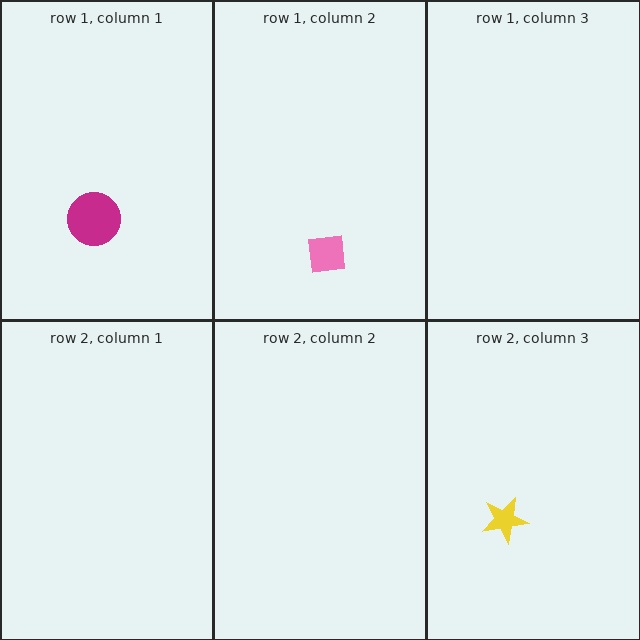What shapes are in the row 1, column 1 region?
The magenta circle.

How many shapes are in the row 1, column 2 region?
1.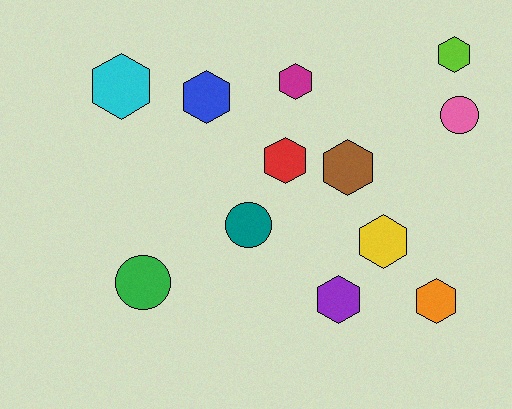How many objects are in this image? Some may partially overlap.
There are 12 objects.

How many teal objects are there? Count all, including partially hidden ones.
There is 1 teal object.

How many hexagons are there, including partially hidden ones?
There are 9 hexagons.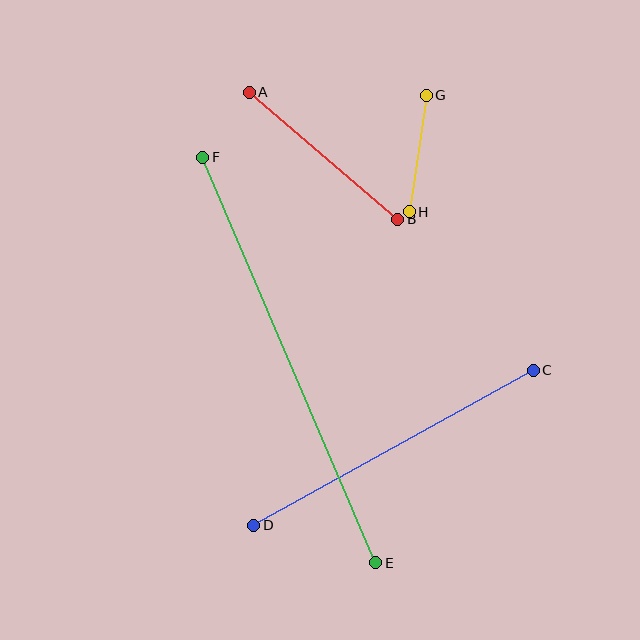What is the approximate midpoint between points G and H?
The midpoint is at approximately (418, 154) pixels.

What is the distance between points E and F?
The distance is approximately 441 pixels.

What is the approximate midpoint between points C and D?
The midpoint is at approximately (394, 448) pixels.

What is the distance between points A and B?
The distance is approximately 195 pixels.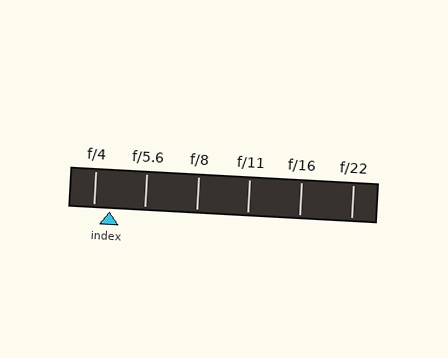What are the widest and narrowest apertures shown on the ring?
The widest aperture shown is f/4 and the narrowest is f/22.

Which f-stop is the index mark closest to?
The index mark is closest to f/4.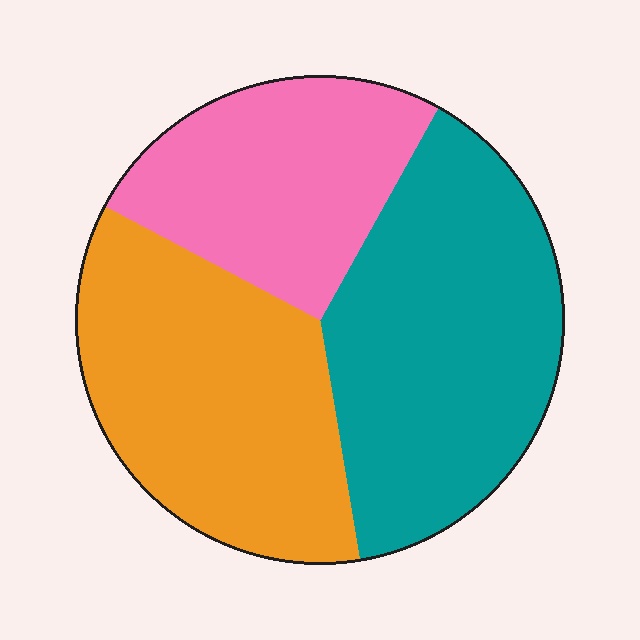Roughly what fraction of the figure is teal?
Teal takes up about two fifths (2/5) of the figure.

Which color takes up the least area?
Pink, at roughly 25%.